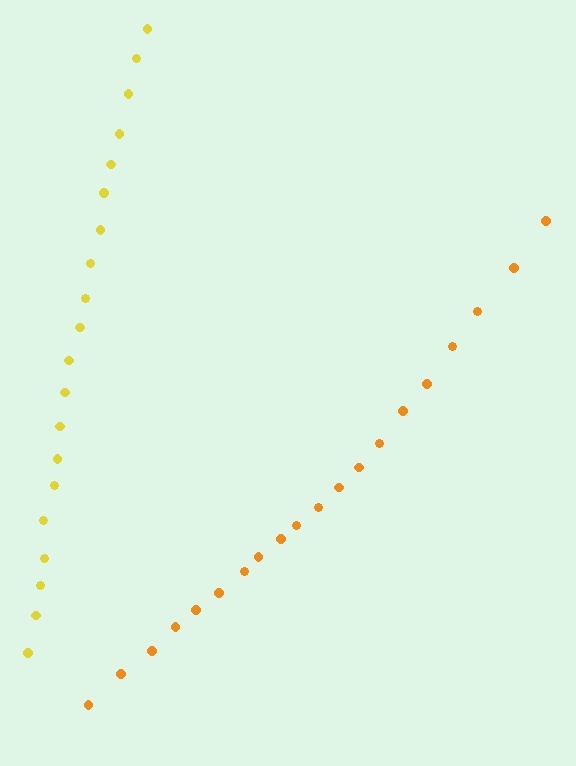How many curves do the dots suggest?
There are 2 distinct paths.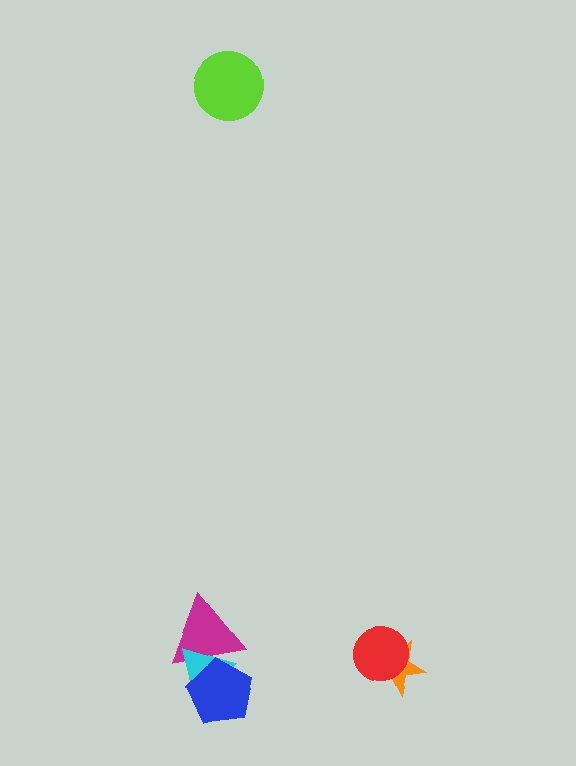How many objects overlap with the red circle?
1 object overlaps with the red circle.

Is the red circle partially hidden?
No, no other shape covers it.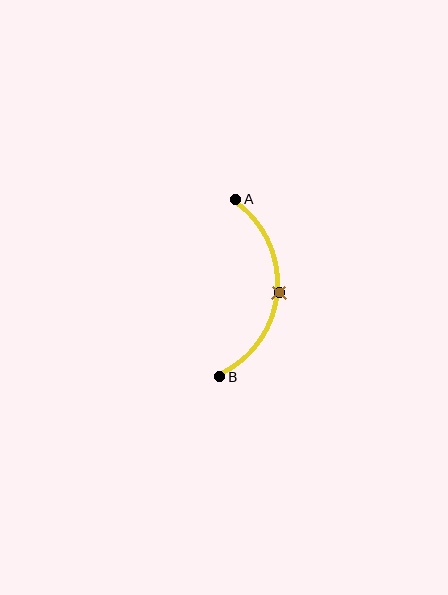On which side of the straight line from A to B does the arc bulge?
The arc bulges to the right of the straight line connecting A and B.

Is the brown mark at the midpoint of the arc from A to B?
Yes. The brown mark lies on the arc at equal arc-length from both A and B — it is the arc midpoint.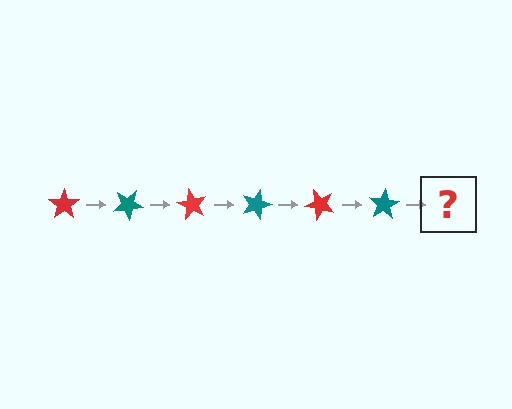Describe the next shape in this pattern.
It should be a red star, rotated 180 degrees from the start.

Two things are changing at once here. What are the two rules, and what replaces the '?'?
The two rules are that it rotates 30 degrees each step and the color cycles through red and teal. The '?' should be a red star, rotated 180 degrees from the start.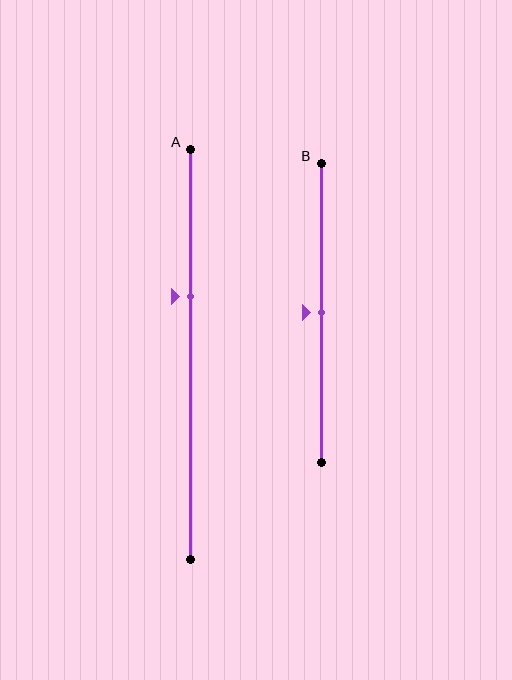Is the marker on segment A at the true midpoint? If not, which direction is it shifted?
No, the marker on segment A is shifted upward by about 14% of the segment length.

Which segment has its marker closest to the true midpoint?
Segment B has its marker closest to the true midpoint.